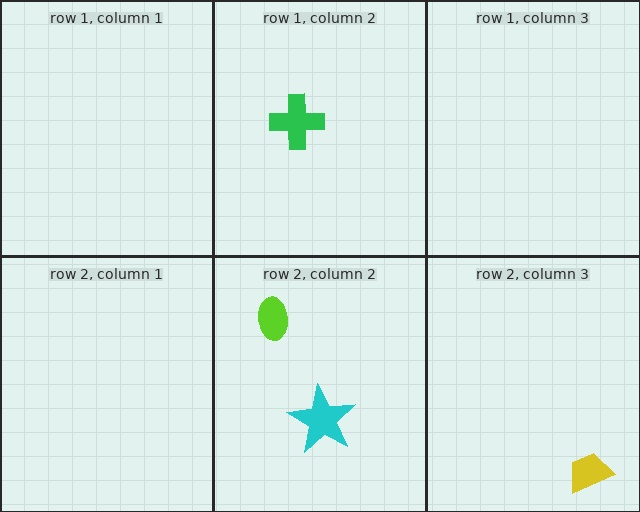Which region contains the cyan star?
The row 2, column 2 region.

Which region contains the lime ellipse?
The row 2, column 2 region.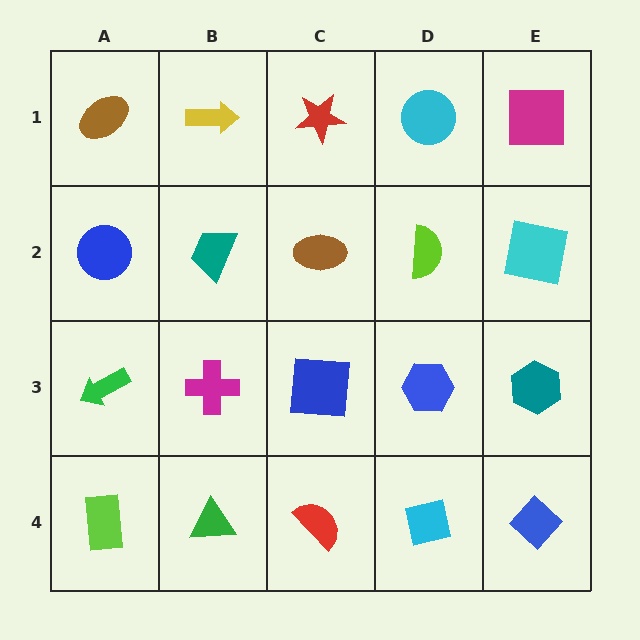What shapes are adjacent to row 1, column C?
A brown ellipse (row 2, column C), a yellow arrow (row 1, column B), a cyan circle (row 1, column D).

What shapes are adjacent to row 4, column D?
A blue hexagon (row 3, column D), a red semicircle (row 4, column C), a blue diamond (row 4, column E).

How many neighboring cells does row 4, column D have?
3.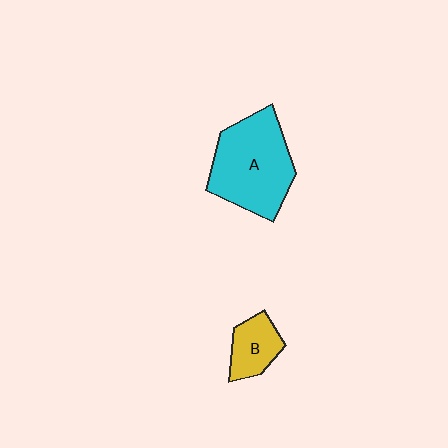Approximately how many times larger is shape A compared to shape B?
Approximately 2.6 times.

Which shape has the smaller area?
Shape B (yellow).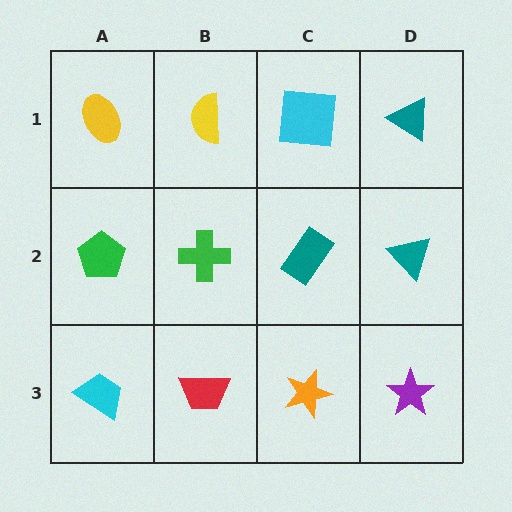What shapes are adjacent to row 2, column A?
A yellow ellipse (row 1, column A), a cyan trapezoid (row 3, column A), a green cross (row 2, column B).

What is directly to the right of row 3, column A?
A red trapezoid.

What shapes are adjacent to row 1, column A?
A green pentagon (row 2, column A), a yellow semicircle (row 1, column B).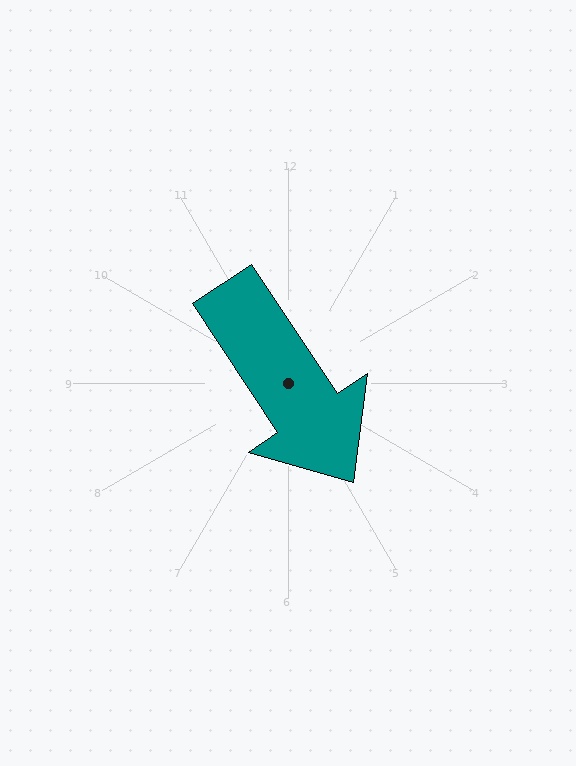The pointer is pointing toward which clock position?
Roughly 5 o'clock.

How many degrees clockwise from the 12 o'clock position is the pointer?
Approximately 146 degrees.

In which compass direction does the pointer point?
Southeast.